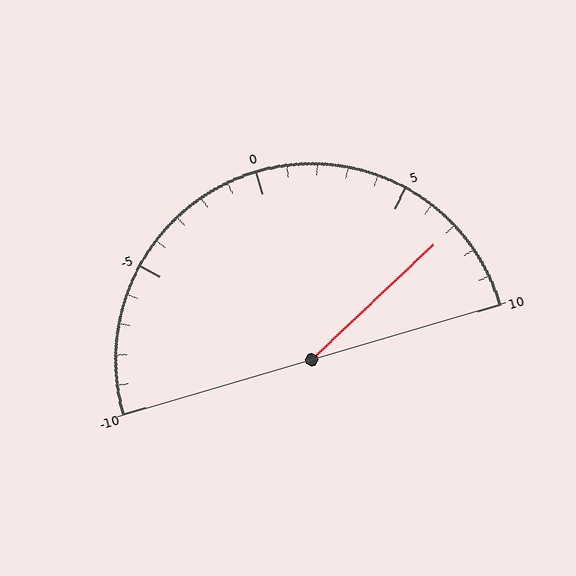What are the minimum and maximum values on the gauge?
The gauge ranges from -10 to 10.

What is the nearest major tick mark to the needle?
The nearest major tick mark is 5.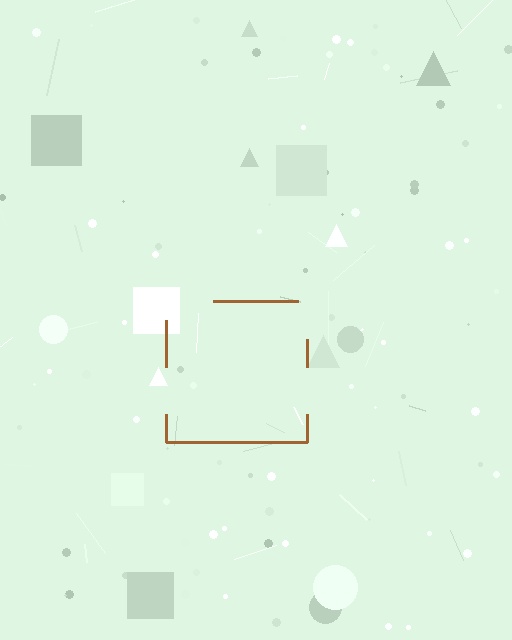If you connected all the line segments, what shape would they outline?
They would outline a square.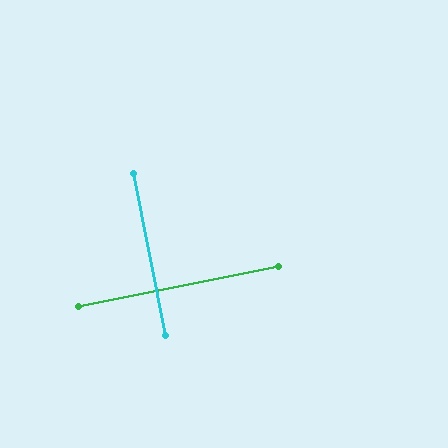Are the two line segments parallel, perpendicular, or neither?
Perpendicular — they meet at approximately 90°.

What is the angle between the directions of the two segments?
Approximately 90 degrees.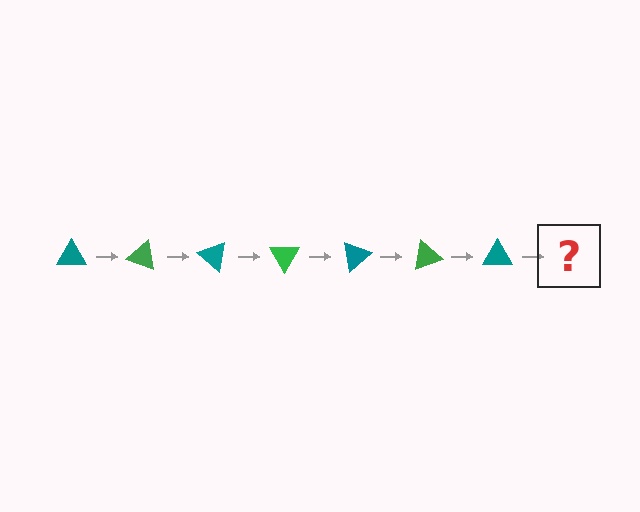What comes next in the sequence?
The next element should be a green triangle, rotated 140 degrees from the start.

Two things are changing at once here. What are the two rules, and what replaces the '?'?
The two rules are that it rotates 20 degrees each step and the color cycles through teal and green. The '?' should be a green triangle, rotated 140 degrees from the start.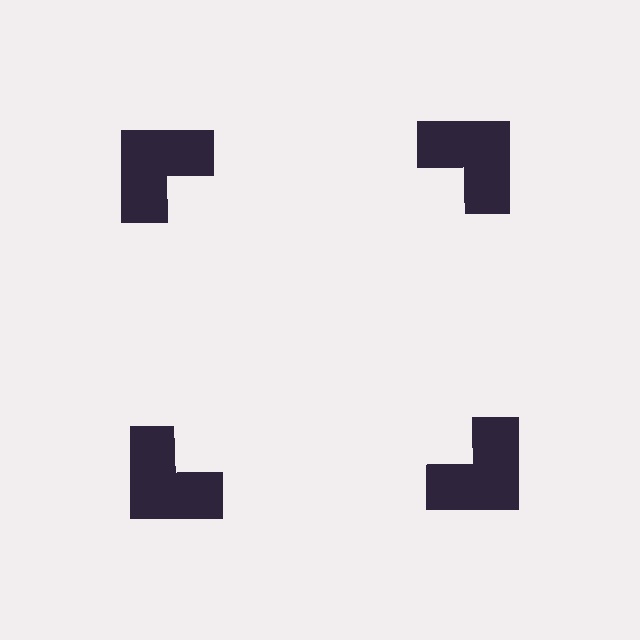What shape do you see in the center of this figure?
An illusory square — its edges are inferred from the aligned wedge cuts in the notched squares, not physically drawn.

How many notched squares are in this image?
There are 4 — one at each vertex of the illusory square.